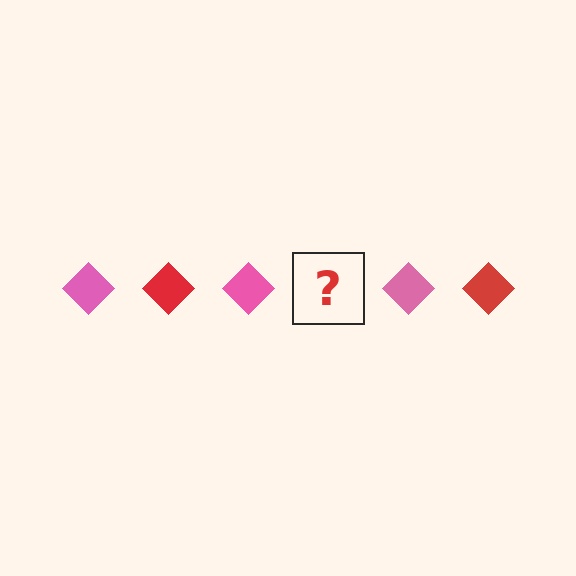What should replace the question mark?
The question mark should be replaced with a red diamond.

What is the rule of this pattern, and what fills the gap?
The rule is that the pattern cycles through pink, red diamonds. The gap should be filled with a red diamond.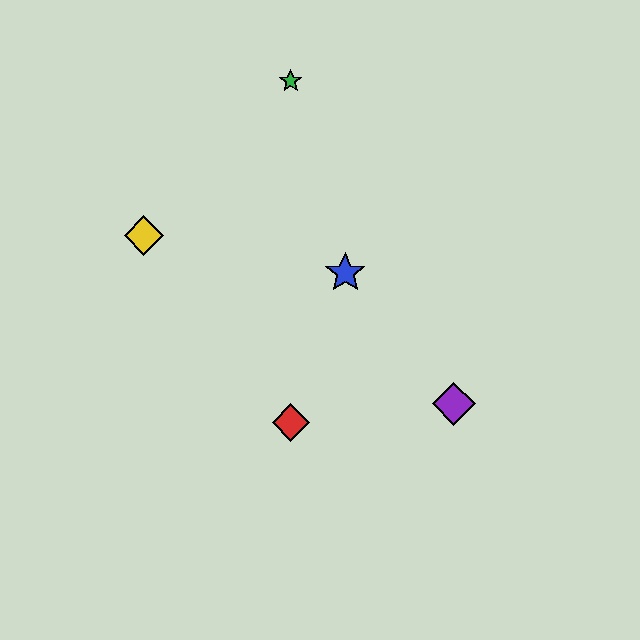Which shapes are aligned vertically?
The red diamond, the green star are aligned vertically.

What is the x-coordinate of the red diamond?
The red diamond is at x≈291.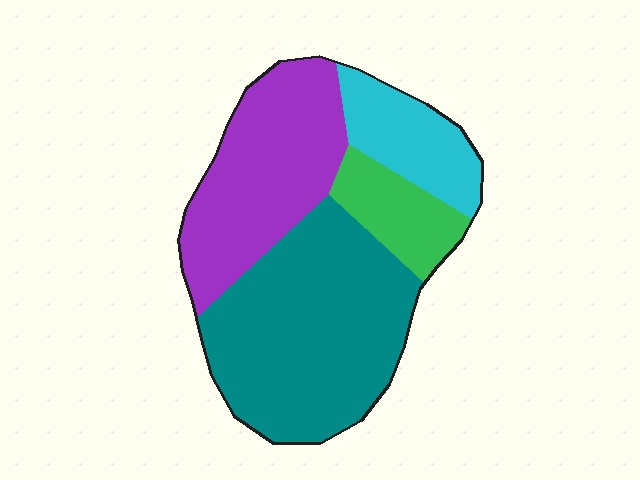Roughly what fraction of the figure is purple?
Purple takes up between a quarter and a half of the figure.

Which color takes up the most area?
Teal, at roughly 45%.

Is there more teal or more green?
Teal.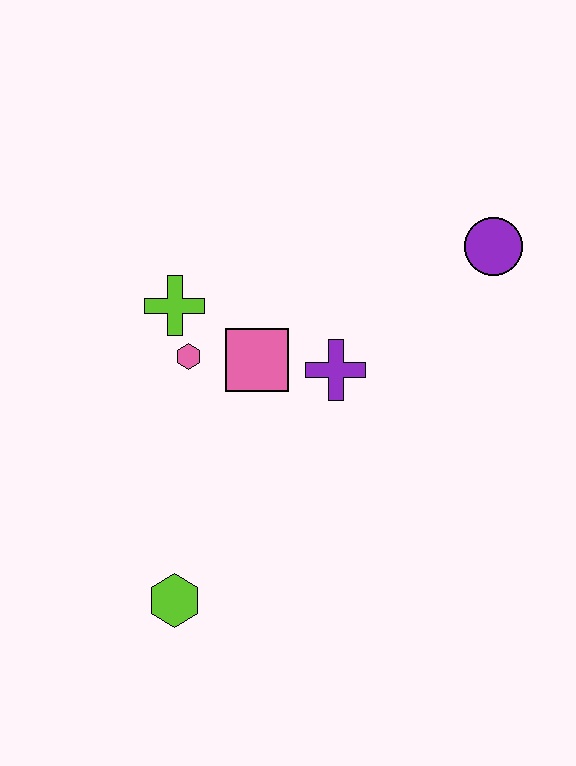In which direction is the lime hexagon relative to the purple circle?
The lime hexagon is below the purple circle.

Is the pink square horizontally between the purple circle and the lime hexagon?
Yes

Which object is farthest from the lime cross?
The purple circle is farthest from the lime cross.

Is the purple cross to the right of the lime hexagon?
Yes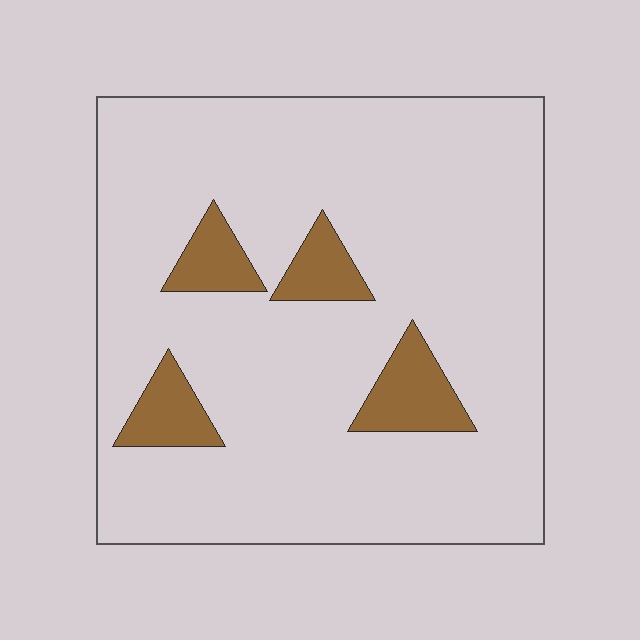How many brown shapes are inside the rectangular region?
4.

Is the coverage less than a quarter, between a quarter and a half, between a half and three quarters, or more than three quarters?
Less than a quarter.